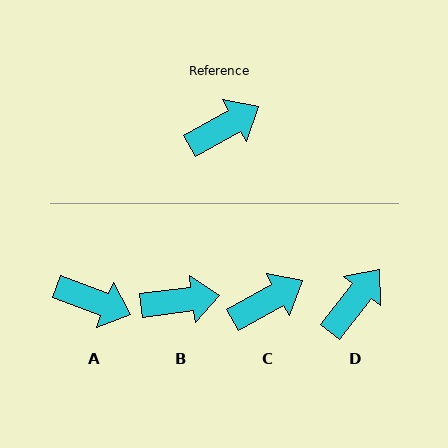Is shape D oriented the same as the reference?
No, it is off by about 22 degrees.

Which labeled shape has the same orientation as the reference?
C.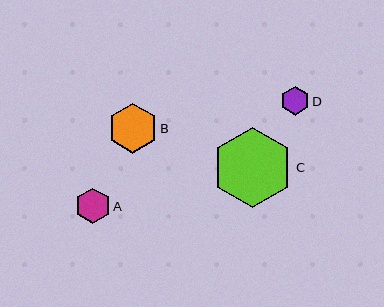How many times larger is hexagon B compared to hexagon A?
Hexagon B is approximately 1.4 times the size of hexagon A.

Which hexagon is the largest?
Hexagon C is the largest with a size of approximately 80 pixels.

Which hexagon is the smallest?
Hexagon D is the smallest with a size of approximately 29 pixels.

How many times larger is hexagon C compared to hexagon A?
Hexagon C is approximately 2.3 times the size of hexagon A.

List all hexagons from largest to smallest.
From largest to smallest: C, B, A, D.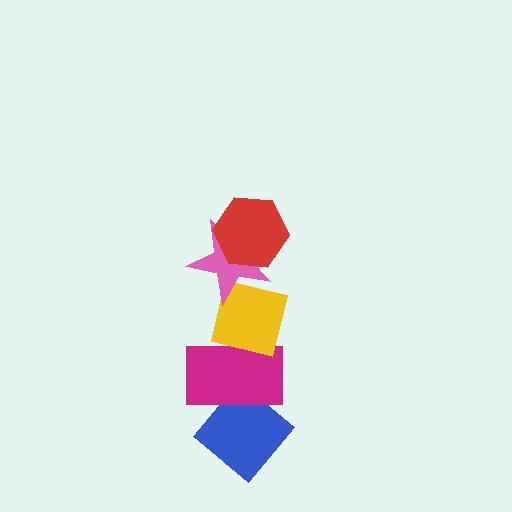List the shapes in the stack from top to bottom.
From top to bottom: the red hexagon, the pink star, the yellow square, the magenta rectangle, the blue diamond.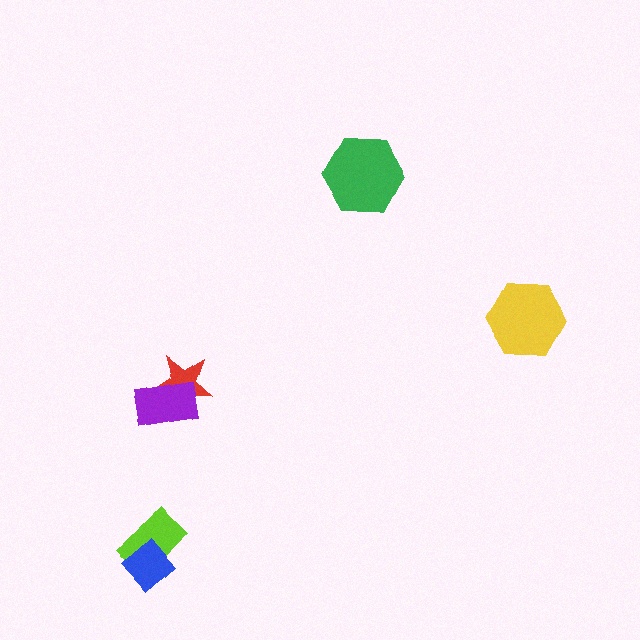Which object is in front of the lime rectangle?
The blue diamond is in front of the lime rectangle.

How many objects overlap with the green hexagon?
0 objects overlap with the green hexagon.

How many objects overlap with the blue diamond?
1 object overlaps with the blue diamond.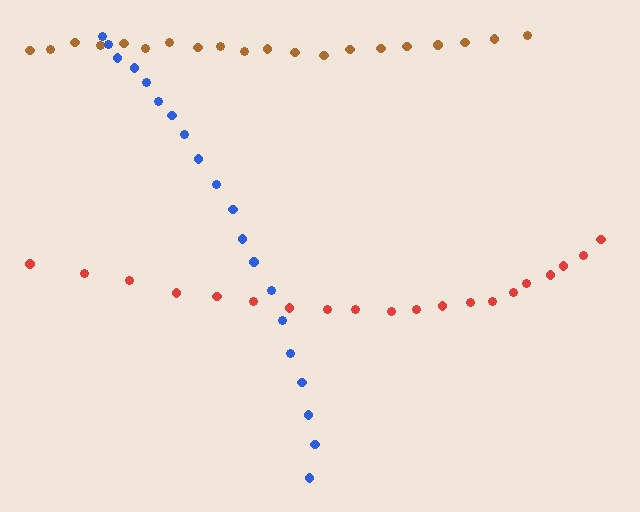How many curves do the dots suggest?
There are 3 distinct paths.